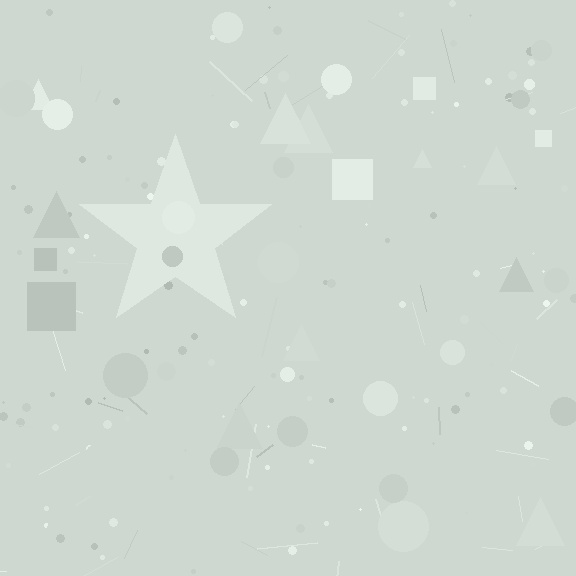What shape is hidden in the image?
A star is hidden in the image.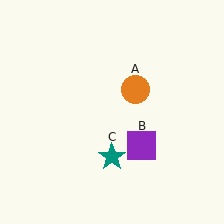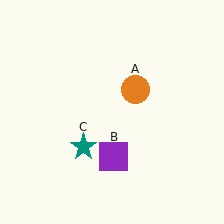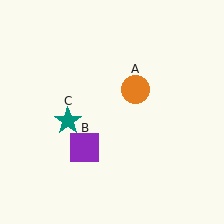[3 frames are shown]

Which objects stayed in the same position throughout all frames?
Orange circle (object A) remained stationary.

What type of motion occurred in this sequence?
The purple square (object B), teal star (object C) rotated clockwise around the center of the scene.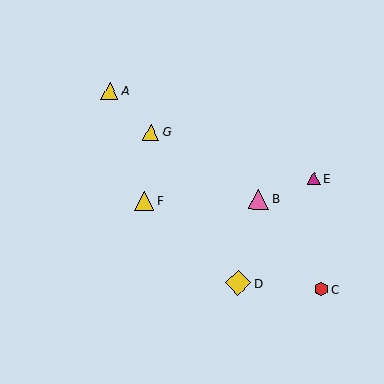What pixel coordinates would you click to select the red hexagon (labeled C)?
Click at (321, 289) to select the red hexagon C.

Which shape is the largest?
The yellow diamond (labeled D) is the largest.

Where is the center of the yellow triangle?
The center of the yellow triangle is at (110, 91).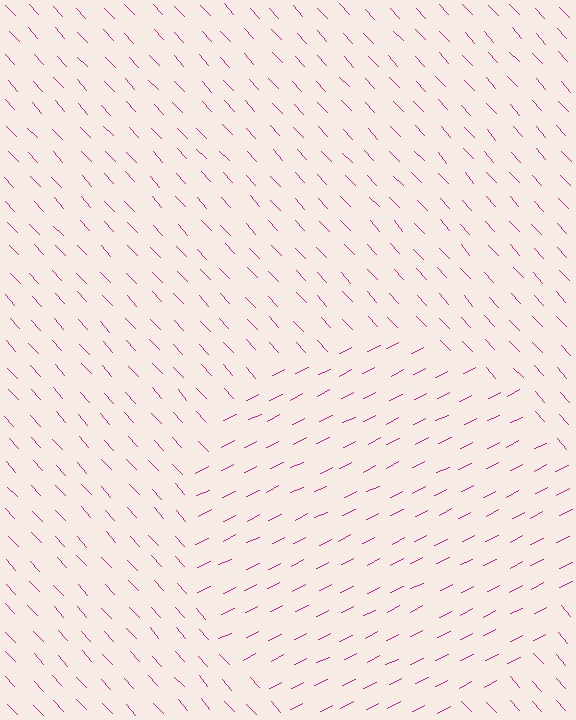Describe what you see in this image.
The image is filled with small magenta line segments. A circle region in the image has lines oriented differently from the surrounding lines, creating a visible texture boundary.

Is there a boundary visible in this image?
Yes, there is a texture boundary formed by a change in line orientation.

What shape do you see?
I see a circle.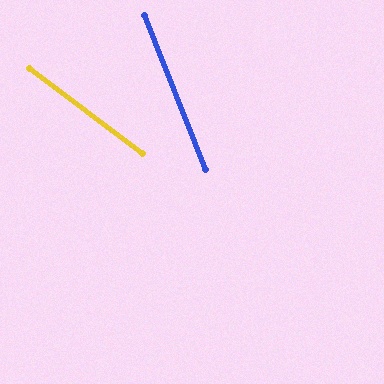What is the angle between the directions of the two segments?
Approximately 32 degrees.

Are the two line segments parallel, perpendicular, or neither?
Neither parallel nor perpendicular — they differ by about 32°.